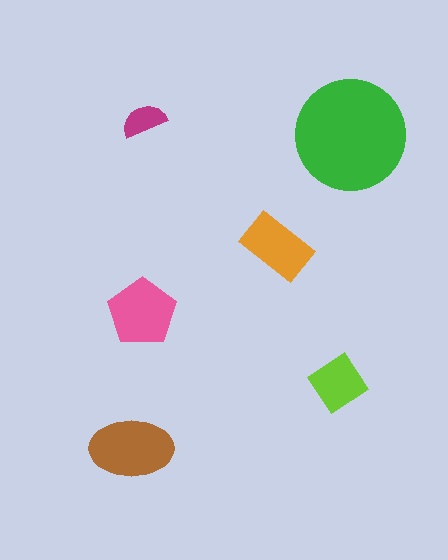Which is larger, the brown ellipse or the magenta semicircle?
The brown ellipse.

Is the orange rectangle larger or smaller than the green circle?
Smaller.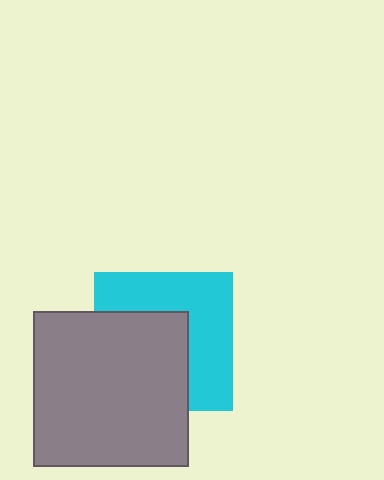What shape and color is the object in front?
The object in front is a gray square.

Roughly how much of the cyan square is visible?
About half of it is visible (roughly 51%).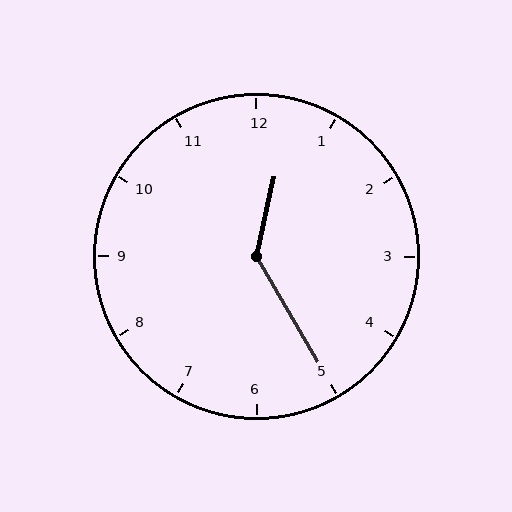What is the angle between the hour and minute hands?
Approximately 138 degrees.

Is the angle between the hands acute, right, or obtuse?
It is obtuse.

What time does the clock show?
12:25.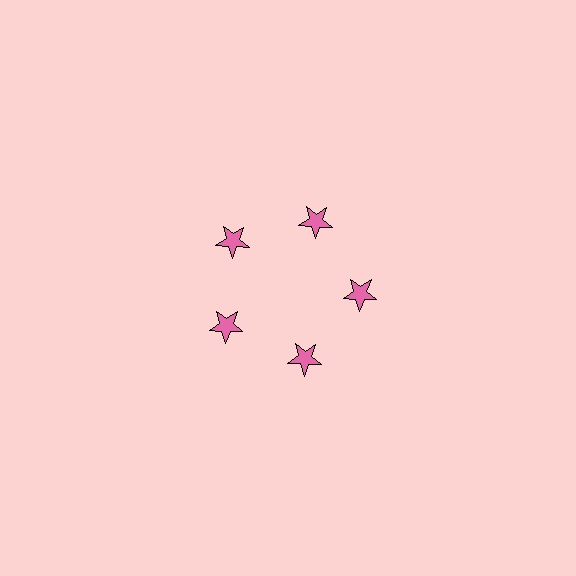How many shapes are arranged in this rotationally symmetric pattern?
There are 5 shapes, arranged in 5 groups of 1.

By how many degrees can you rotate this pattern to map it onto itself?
The pattern maps onto itself every 72 degrees of rotation.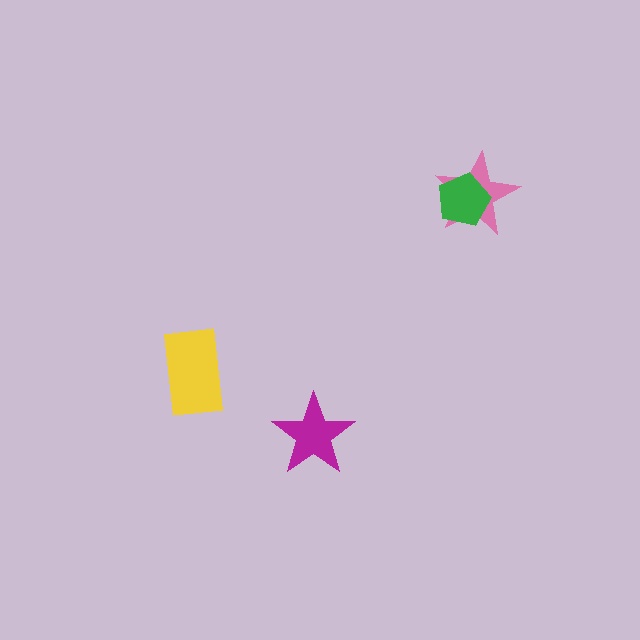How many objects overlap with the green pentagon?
1 object overlaps with the green pentagon.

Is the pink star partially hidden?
Yes, it is partially covered by another shape.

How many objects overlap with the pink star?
1 object overlaps with the pink star.